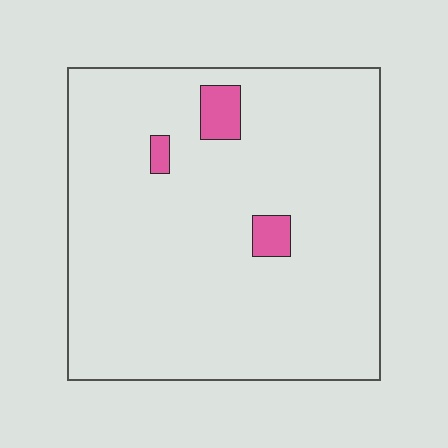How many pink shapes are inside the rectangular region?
3.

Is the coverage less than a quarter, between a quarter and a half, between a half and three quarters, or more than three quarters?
Less than a quarter.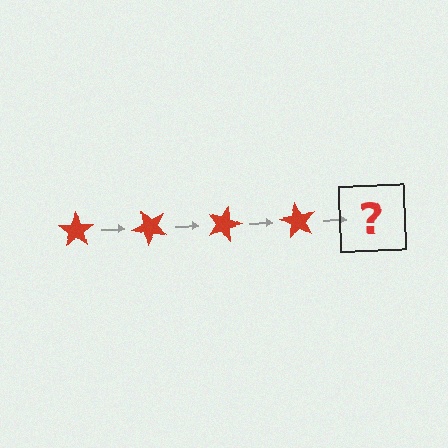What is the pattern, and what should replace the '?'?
The pattern is that the star rotates 45 degrees each step. The '?' should be a red star rotated 180 degrees.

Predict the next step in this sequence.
The next step is a red star rotated 180 degrees.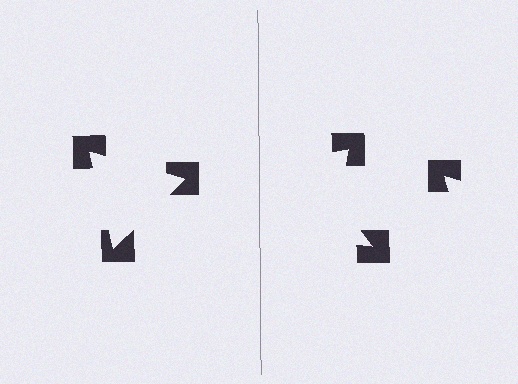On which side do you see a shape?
An illusory triangle appears on the left side. On the right side the wedge cuts are rotated, so no coherent shape forms.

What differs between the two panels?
The notched squares are positioned identically on both sides; only the wedge orientations differ. On the left they align to a triangle; on the right they are misaligned.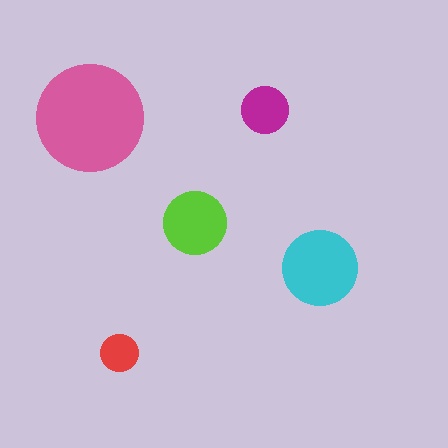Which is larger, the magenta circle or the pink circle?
The pink one.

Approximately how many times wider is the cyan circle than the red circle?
About 2 times wider.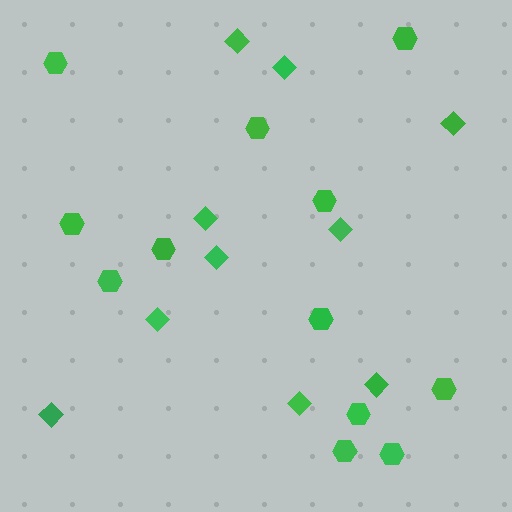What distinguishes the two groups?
There are 2 groups: one group of hexagons (12) and one group of diamonds (10).